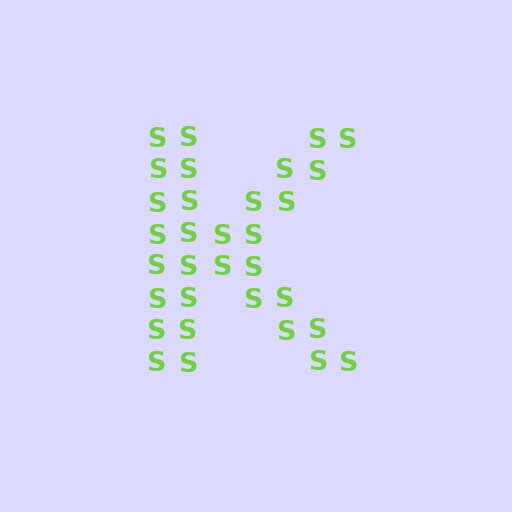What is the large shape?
The large shape is the letter K.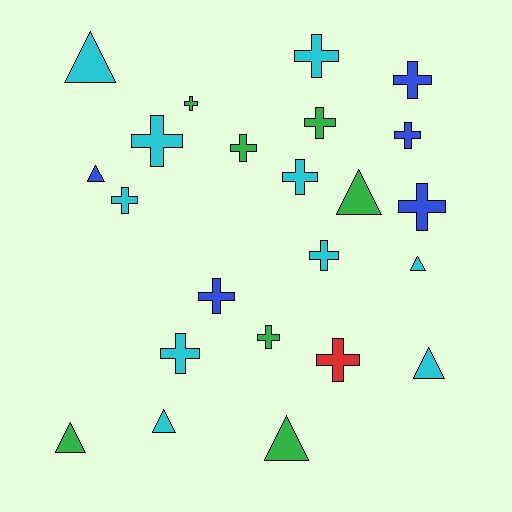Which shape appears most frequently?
Cross, with 15 objects.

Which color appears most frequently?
Cyan, with 10 objects.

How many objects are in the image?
There are 23 objects.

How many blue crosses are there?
There are 4 blue crosses.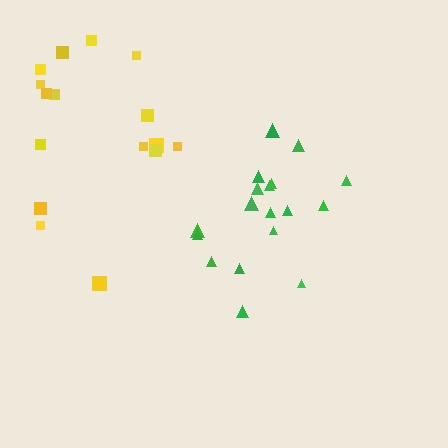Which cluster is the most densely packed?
Green.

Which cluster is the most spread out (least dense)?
Yellow.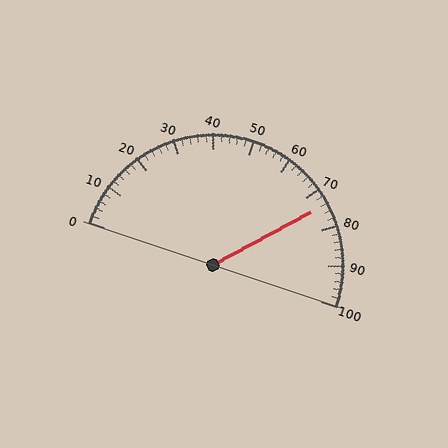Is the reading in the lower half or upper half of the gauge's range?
The reading is in the upper half of the range (0 to 100).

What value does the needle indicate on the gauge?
The needle indicates approximately 74.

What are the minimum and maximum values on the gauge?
The gauge ranges from 0 to 100.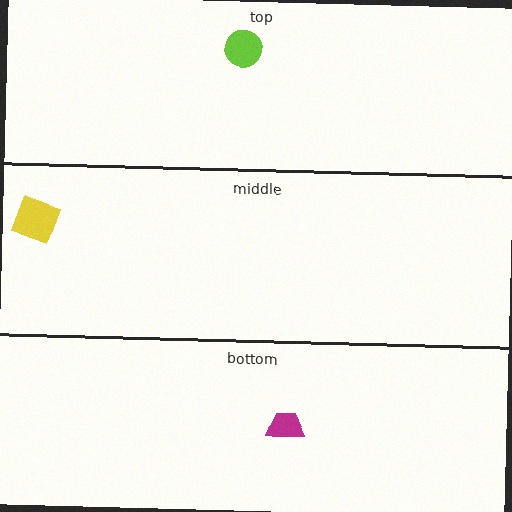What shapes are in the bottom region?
The magenta trapezoid.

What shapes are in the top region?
The lime circle.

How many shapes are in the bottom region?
1.